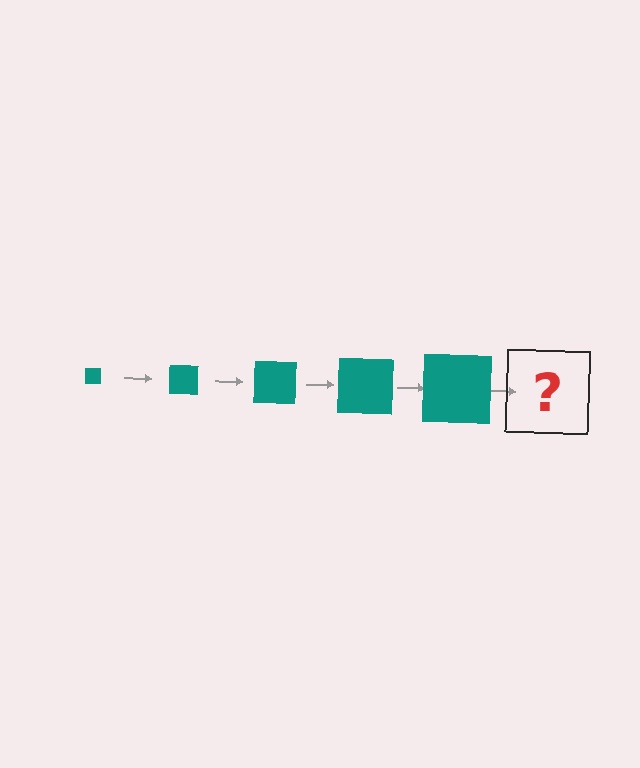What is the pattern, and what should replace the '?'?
The pattern is that the square gets progressively larger each step. The '?' should be a teal square, larger than the previous one.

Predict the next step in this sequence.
The next step is a teal square, larger than the previous one.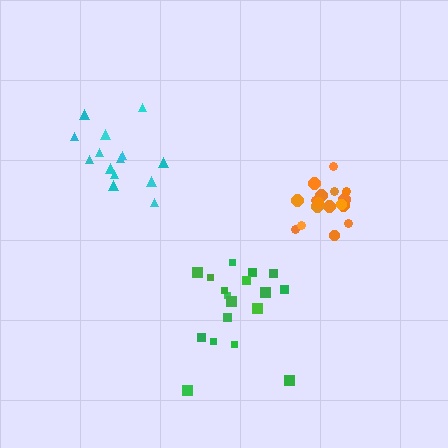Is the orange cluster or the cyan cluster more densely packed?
Orange.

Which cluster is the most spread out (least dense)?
Green.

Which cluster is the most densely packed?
Orange.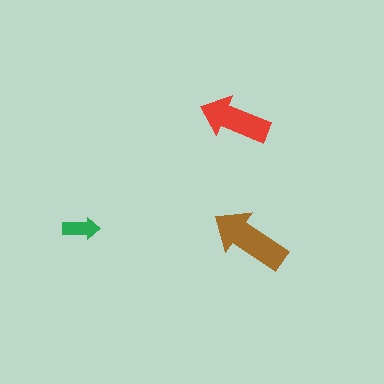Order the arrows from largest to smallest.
the brown one, the red one, the green one.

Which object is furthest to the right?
The brown arrow is rightmost.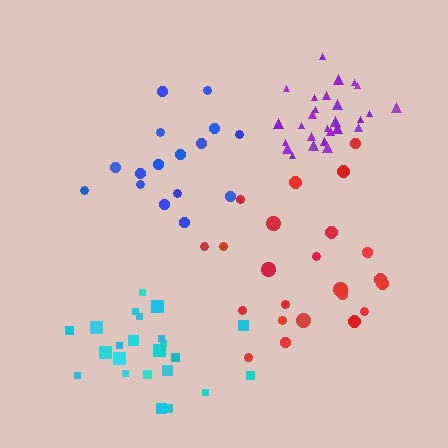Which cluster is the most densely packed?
Purple.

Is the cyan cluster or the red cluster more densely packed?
Cyan.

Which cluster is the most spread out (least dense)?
Red.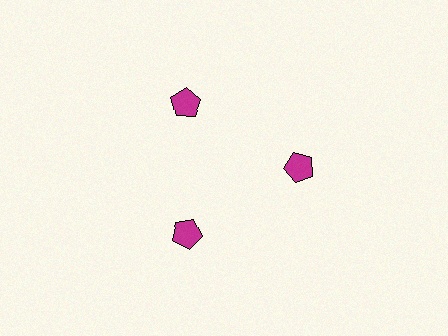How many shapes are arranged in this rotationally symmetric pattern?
There are 3 shapes, arranged in 3 groups of 1.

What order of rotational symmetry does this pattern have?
This pattern has 3-fold rotational symmetry.